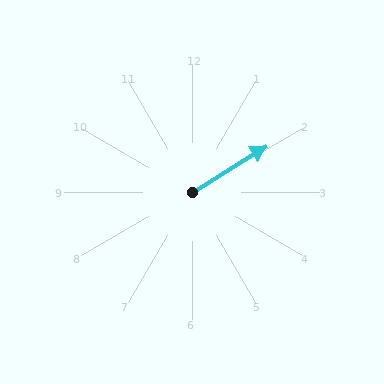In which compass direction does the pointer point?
Northeast.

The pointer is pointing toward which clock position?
Roughly 2 o'clock.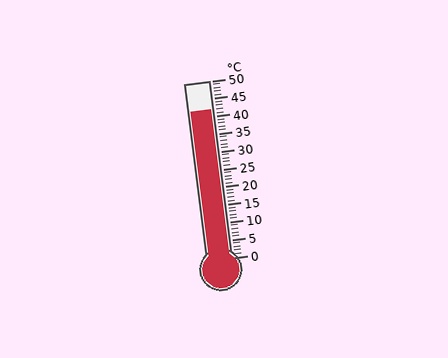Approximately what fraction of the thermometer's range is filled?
The thermometer is filled to approximately 85% of its range.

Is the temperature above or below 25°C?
The temperature is above 25°C.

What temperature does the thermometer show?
The thermometer shows approximately 42°C.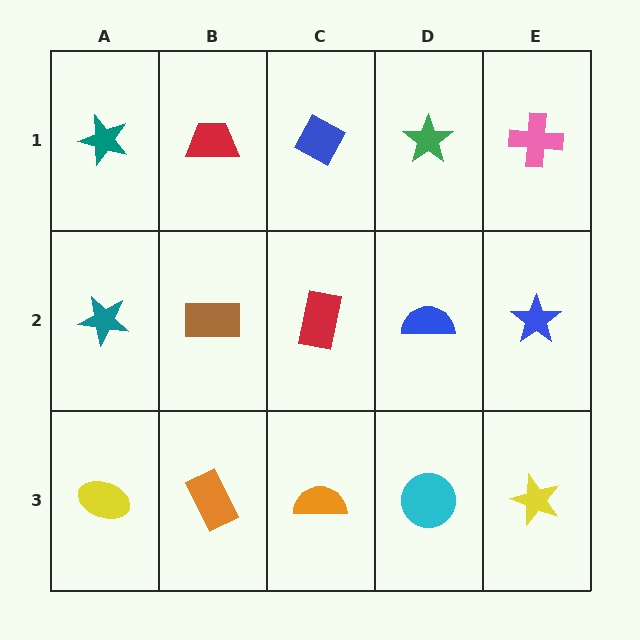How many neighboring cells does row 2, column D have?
4.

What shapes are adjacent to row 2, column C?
A blue diamond (row 1, column C), an orange semicircle (row 3, column C), a brown rectangle (row 2, column B), a blue semicircle (row 2, column D).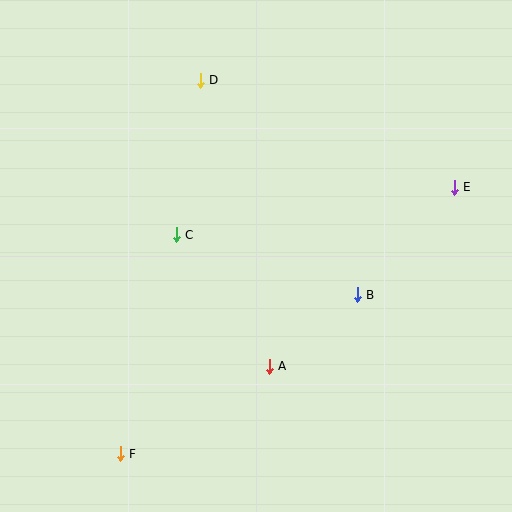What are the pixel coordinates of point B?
Point B is at (357, 295).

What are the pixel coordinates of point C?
Point C is at (176, 235).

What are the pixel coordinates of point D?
Point D is at (200, 80).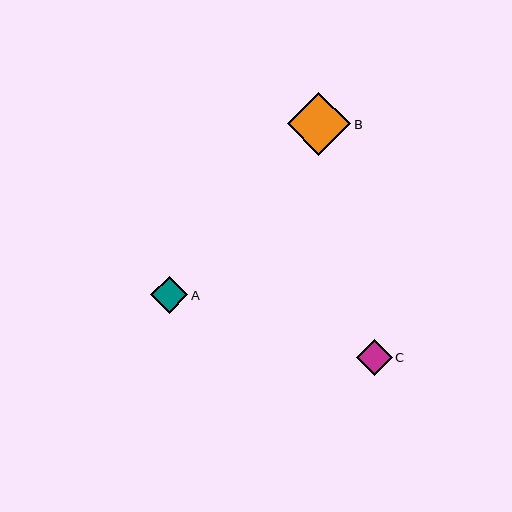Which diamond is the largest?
Diamond B is the largest with a size of approximately 63 pixels.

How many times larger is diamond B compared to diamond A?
Diamond B is approximately 1.7 times the size of diamond A.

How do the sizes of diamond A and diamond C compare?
Diamond A and diamond C are approximately the same size.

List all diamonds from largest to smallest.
From largest to smallest: B, A, C.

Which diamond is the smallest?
Diamond C is the smallest with a size of approximately 36 pixels.